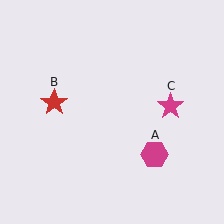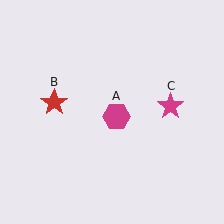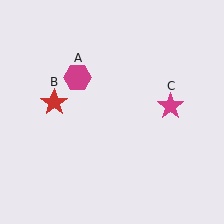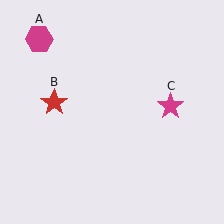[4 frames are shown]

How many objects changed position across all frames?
1 object changed position: magenta hexagon (object A).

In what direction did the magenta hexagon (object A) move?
The magenta hexagon (object A) moved up and to the left.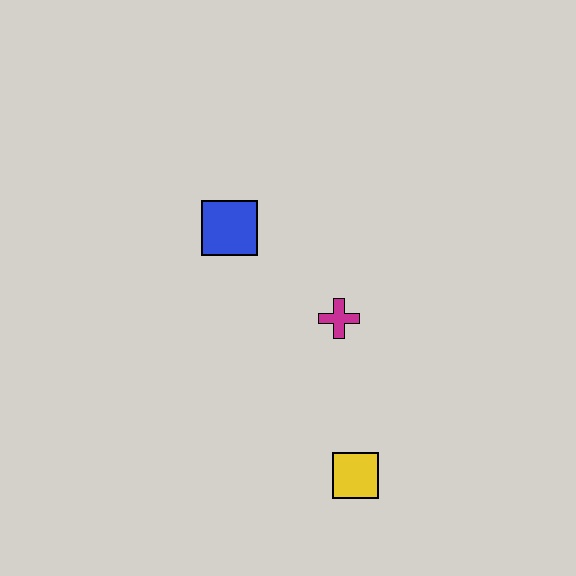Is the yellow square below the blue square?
Yes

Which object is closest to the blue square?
The magenta cross is closest to the blue square.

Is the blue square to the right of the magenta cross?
No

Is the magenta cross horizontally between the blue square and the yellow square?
Yes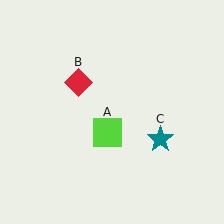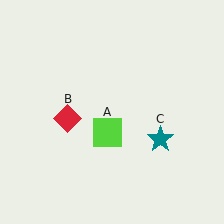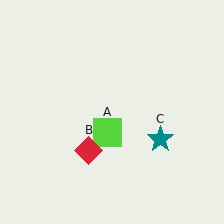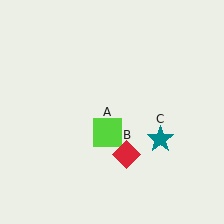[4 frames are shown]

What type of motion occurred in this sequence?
The red diamond (object B) rotated counterclockwise around the center of the scene.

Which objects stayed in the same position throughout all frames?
Lime square (object A) and teal star (object C) remained stationary.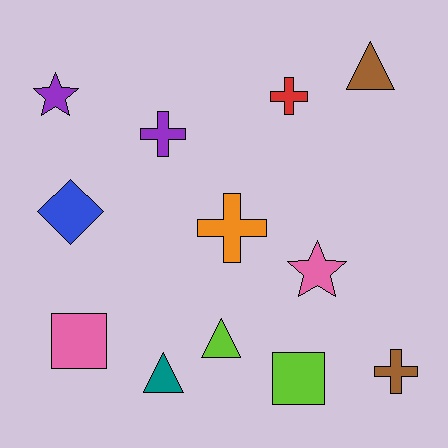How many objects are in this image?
There are 12 objects.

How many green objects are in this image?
There are no green objects.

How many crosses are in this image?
There are 4 crosses.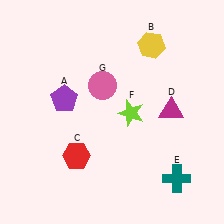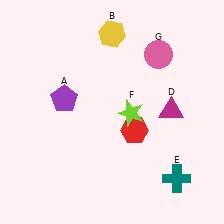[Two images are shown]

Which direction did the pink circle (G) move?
The pink circle (G) moved right.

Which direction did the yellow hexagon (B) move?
The yellow hexagon (B) moved left.